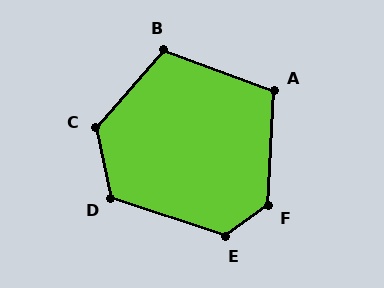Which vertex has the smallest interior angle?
A, at approximately 107 degrees.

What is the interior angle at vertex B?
Approximately 111 degrees (obtuse).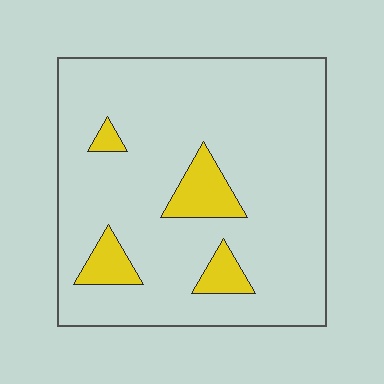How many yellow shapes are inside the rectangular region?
4.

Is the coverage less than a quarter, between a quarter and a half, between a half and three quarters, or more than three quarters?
Less than a quarter.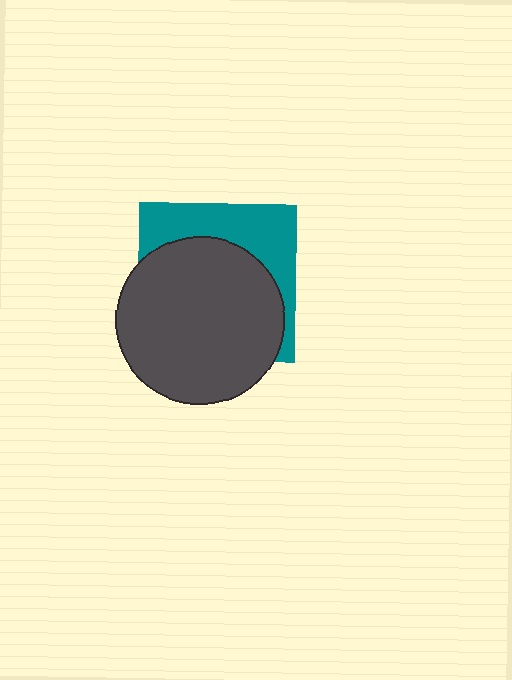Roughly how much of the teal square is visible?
A small part of it is visible (roughly 35%).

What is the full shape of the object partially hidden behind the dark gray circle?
The partially hidden object is a teal square.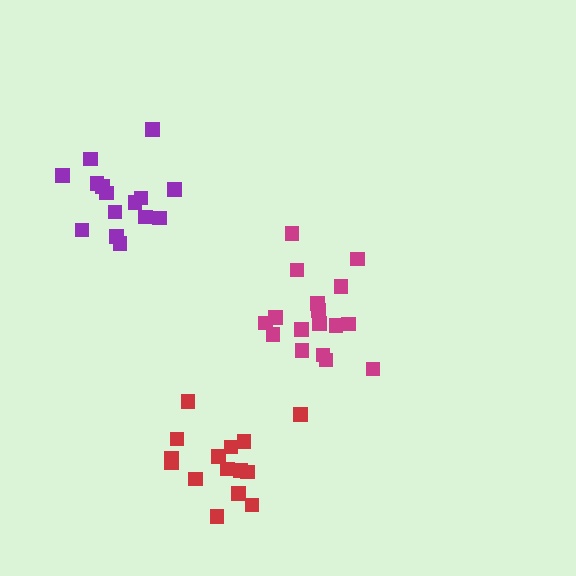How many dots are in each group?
Group 1: 15 dots, Group 2: 17 dots, Group 3: 15 dots (47 total).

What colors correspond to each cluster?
The clusters are colored: red, magenta, purple.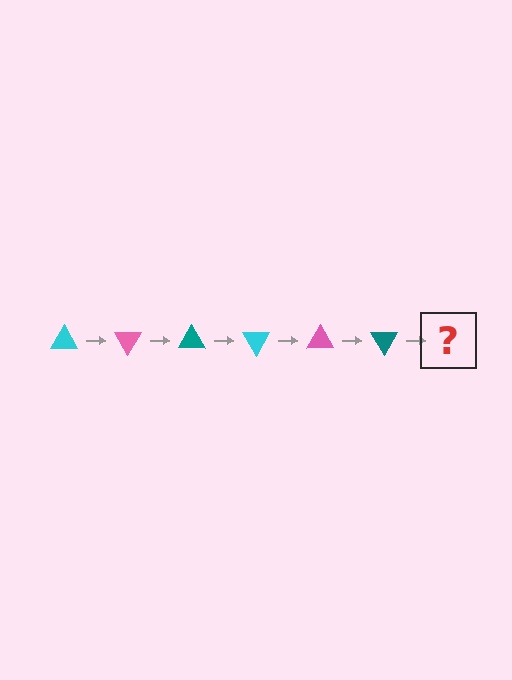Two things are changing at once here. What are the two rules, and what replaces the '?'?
The two rules are that it rotates 60 degrees each step and the color cycles through cyan, pink, and teal. The '?' should be a cyan triangle, rotated 360 degrees from the start.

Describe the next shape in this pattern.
It should be a cyan triangle, rotated 360 degrees from the start.